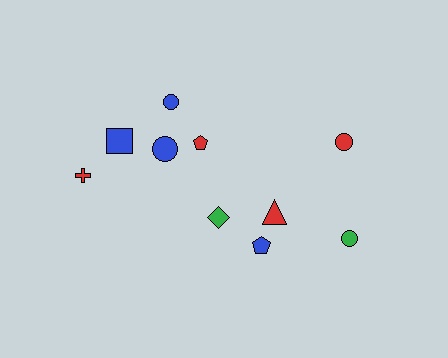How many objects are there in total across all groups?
There are 10 objects.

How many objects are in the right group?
There are 4 objects.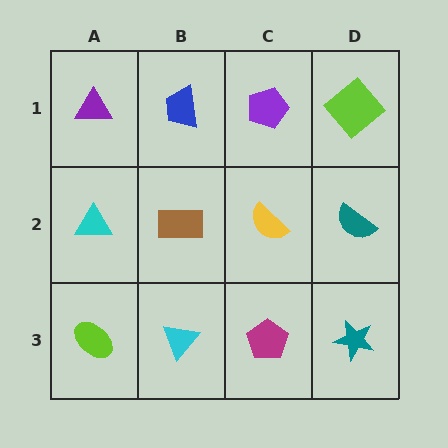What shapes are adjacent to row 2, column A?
A purple triangle (row 1, column A), a lime ellipse (row 3, column A), a brown rectangle (row 2, column B).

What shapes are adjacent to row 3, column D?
A teal semicircle (row 2, column D), a magenta pentagon (row 3, column C).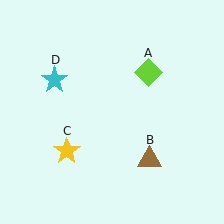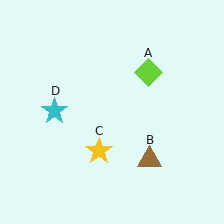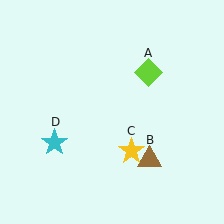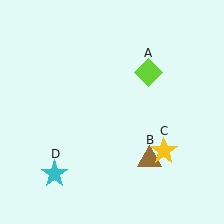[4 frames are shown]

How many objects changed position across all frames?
2 objects changed position: yellow star (object C), cyan star (object D).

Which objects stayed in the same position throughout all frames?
Lime diamond (object A) and brown triangle (object B) remained stationary.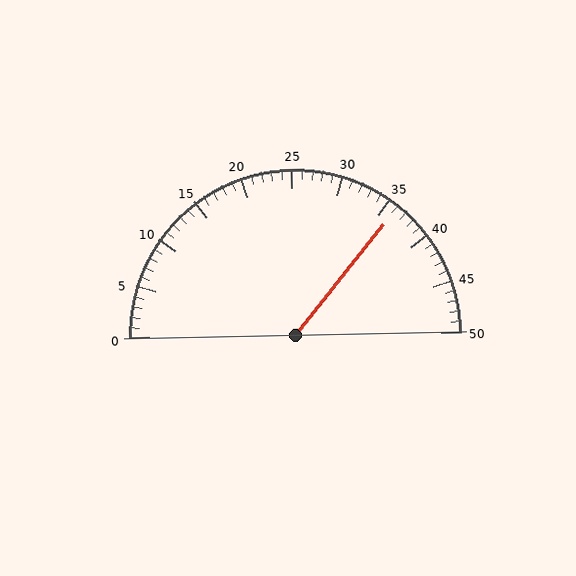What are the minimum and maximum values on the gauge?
The gauge ranges from 0 to 50.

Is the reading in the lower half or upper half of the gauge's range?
The reading is in the upper half of the range (0 to 50).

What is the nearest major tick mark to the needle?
The nearest major tick mark is 35.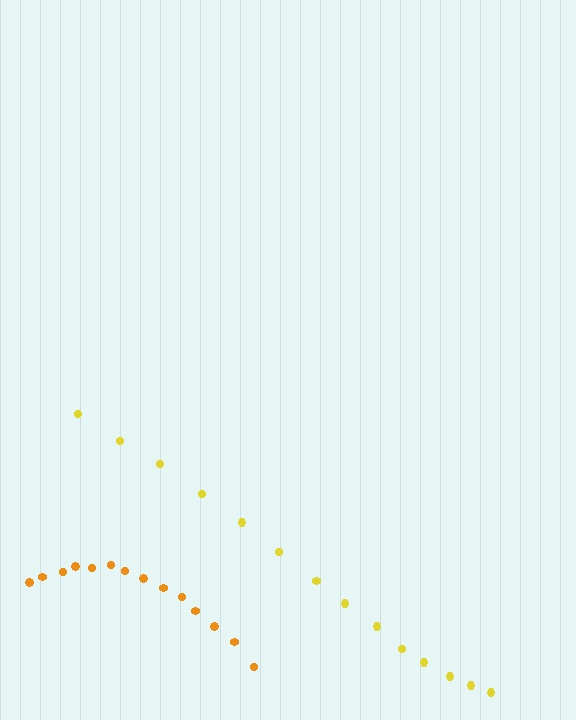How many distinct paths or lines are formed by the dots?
There are 2 distinct paths.